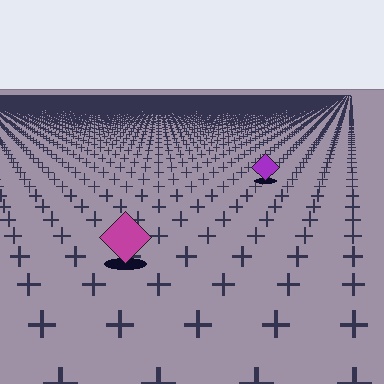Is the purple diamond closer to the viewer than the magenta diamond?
No. The magenta diamond is closer — you can tell from the texture gradient: the ground texture is coarser near it.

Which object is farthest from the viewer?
The purple diamond is farthest from the viewer. It appears smaller and the ground texture around it is denser.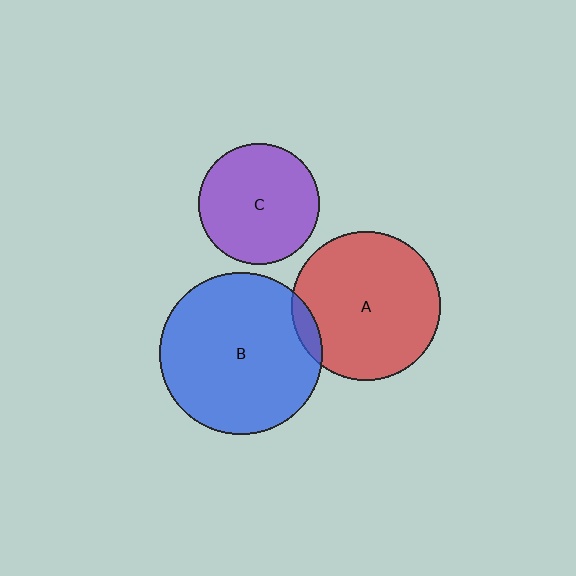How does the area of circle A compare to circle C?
Approximately 1.5 times.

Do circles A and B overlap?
Yes.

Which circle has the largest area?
Circle B (blue).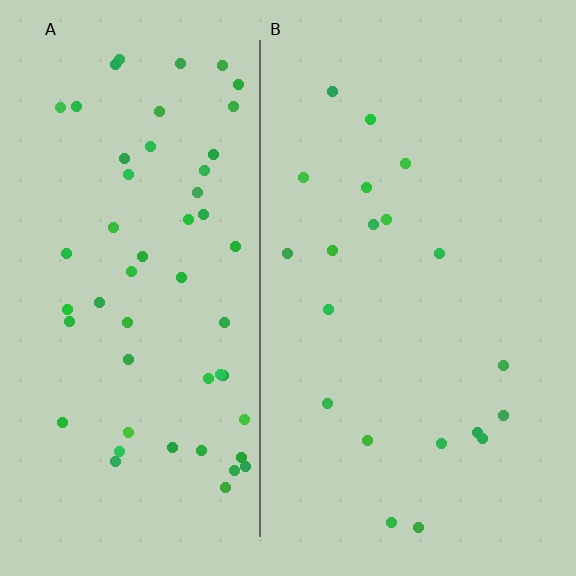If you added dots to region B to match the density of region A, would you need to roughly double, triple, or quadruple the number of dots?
Approximately triple.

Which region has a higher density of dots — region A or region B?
A (the left).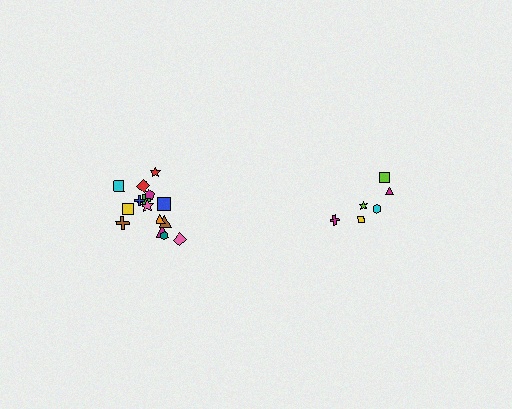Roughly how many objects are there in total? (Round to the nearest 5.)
Roughly 20 objects in total.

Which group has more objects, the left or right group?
The left group.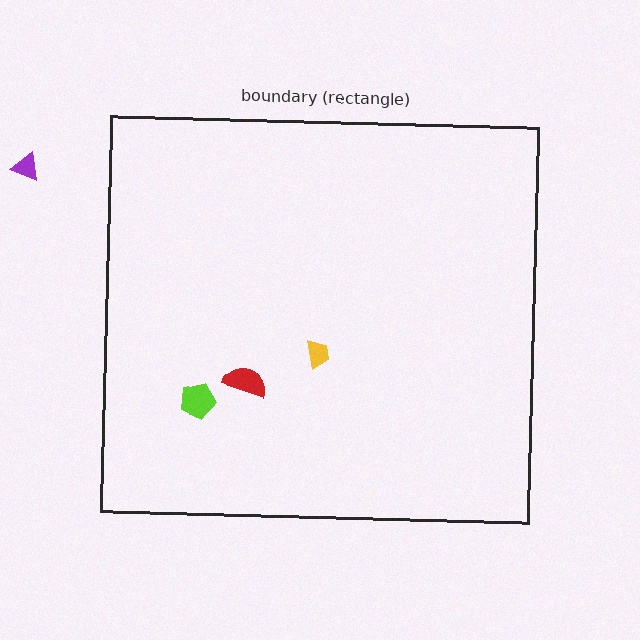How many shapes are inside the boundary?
3 inside, 1 outside.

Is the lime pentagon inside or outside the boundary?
Inside.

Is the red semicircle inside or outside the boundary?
Inside.